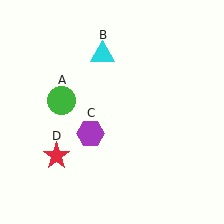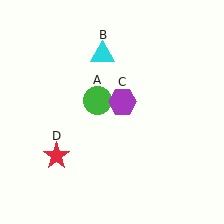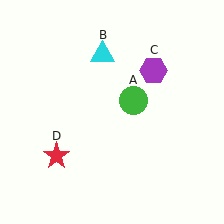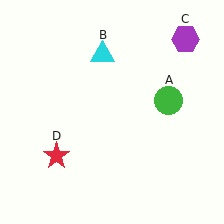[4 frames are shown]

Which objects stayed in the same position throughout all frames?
Cyan triangle (object B) and red star (object D) remained stationary.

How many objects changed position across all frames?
2 objects changed position: green circle (object A), purple hexagon (object C).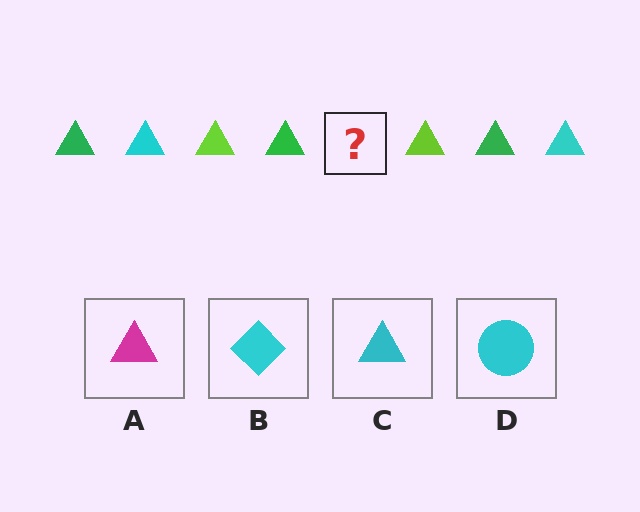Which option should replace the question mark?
Option C.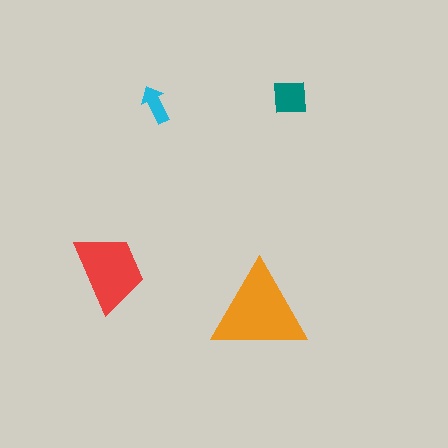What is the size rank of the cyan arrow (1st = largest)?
4th.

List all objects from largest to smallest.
The orange triangle, the red trapezoid, the teal square, the cyan arrow.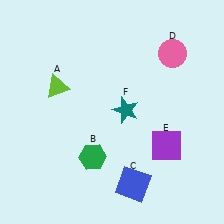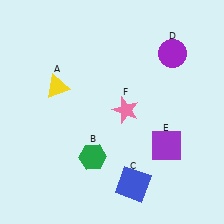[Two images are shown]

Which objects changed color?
A changed from lime to yellow. D changed from pink to purple. F changed from teal to pink.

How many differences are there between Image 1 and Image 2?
There are 3 differences between the two images.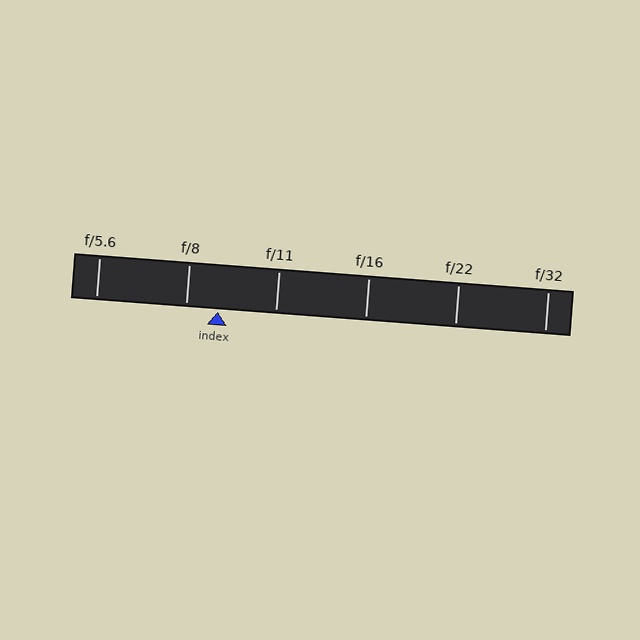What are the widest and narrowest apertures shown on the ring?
The widest aperture shown is f/5.6 and the narrowest is f/32.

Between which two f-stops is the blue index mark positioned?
The index mark is between f/8 and f/11.